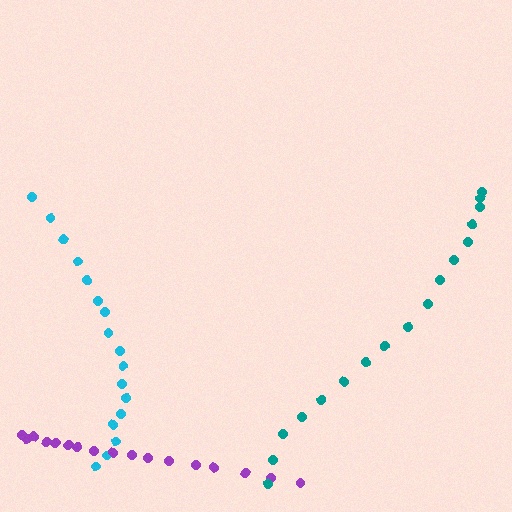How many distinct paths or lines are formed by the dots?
There are 3 distinct paths.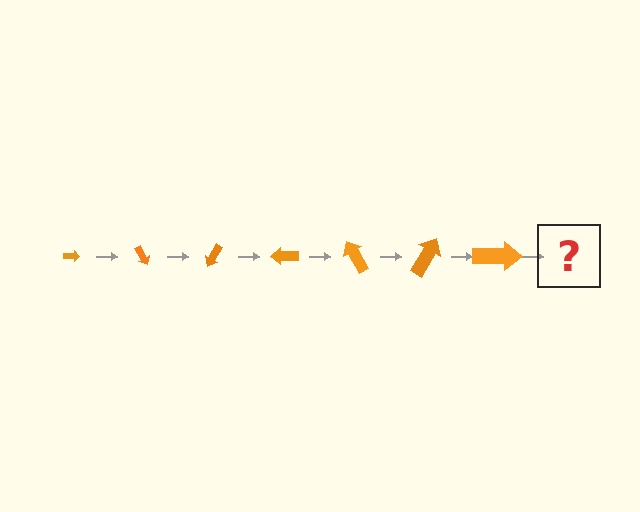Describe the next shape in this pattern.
It should be an arrow, larger than the previous one and rotated 420 degrees from the start.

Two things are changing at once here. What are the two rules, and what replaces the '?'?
The two rules are that the arrow grows larger each step and it rotates 60 degrees each step. The '?' should be an arrow, larger than the previous one and rotated 420 degrees from the start.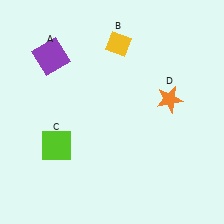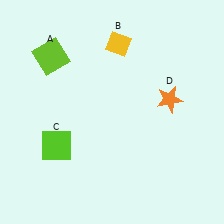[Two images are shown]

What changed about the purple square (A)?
In Image 1, A is purple. In Image 2, it changed to lime.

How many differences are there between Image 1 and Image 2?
There is 1 difference between the two images.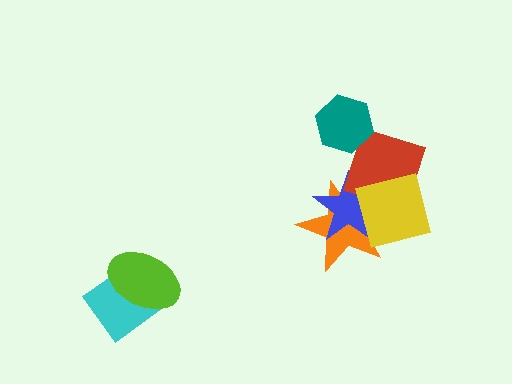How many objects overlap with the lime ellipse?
1 object overlaps with the lime ellipse.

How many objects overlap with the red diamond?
4 objects overlap with the red diamond.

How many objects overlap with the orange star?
3 objects overlap with the orange star.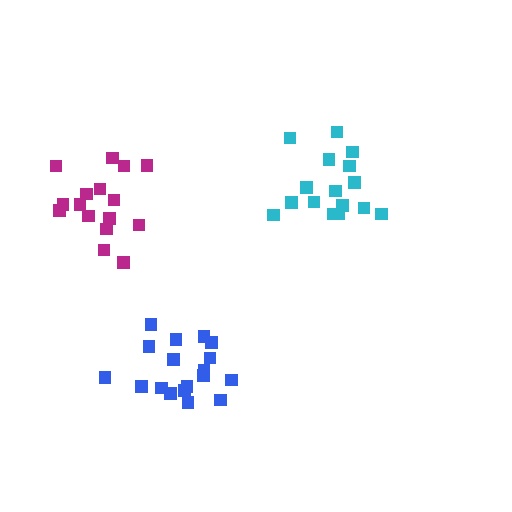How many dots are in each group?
Group 1: 16 dots, Group 2: 16 dots, Group 3: 18 dots (50 total).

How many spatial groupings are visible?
There are 3 spatial groupings.